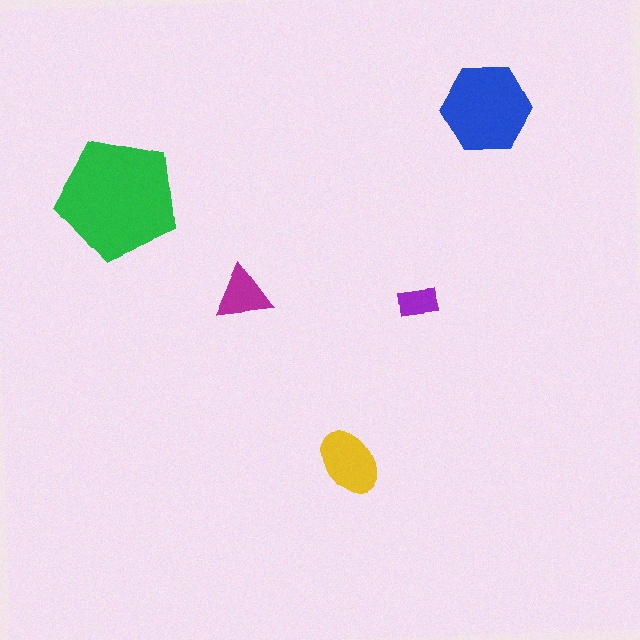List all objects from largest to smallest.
The green pentagon, the blue hexagon, the yellow ellipse, the magenta triangle, the purple rectangle.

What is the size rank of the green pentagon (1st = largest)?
1st.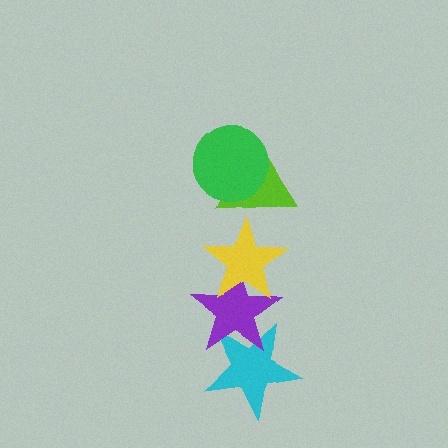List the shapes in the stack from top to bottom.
From top to bottom: the green circle, the lime triangle, the yellow star, the purple star, the cyan star.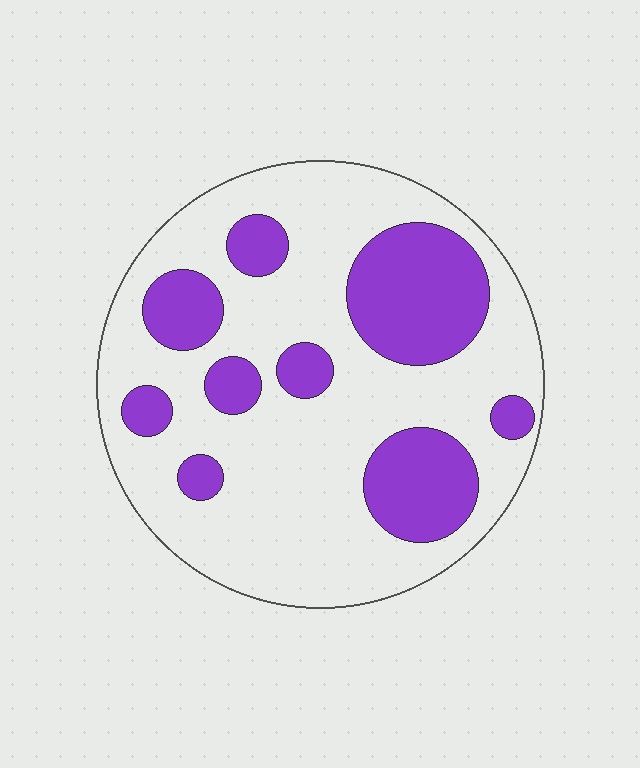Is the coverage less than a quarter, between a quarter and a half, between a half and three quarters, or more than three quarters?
Between a quarter and a half.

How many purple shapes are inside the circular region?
9.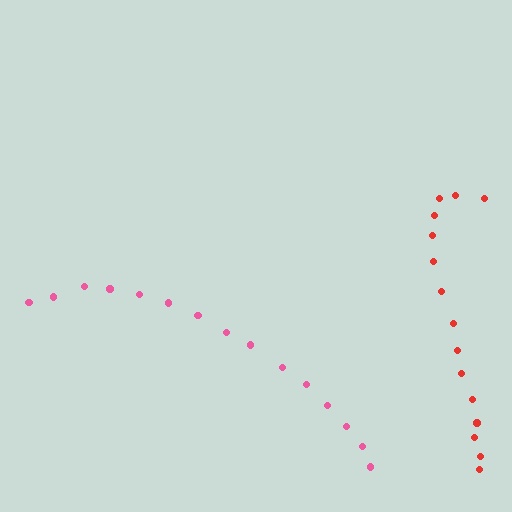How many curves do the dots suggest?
There are 2 distinct paths.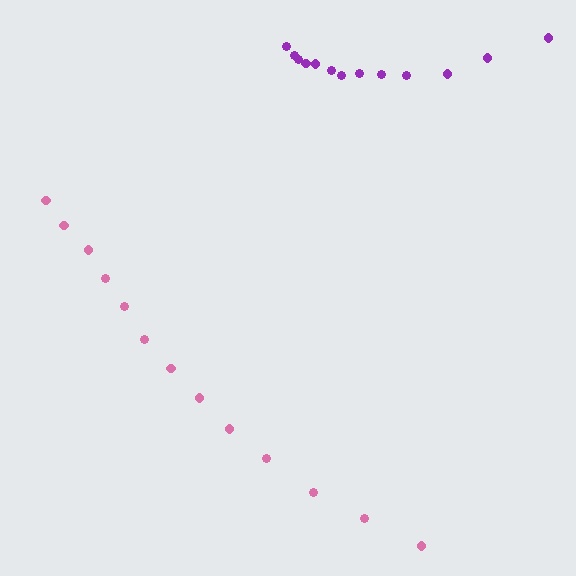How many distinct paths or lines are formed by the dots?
There are 2 distinct paths.